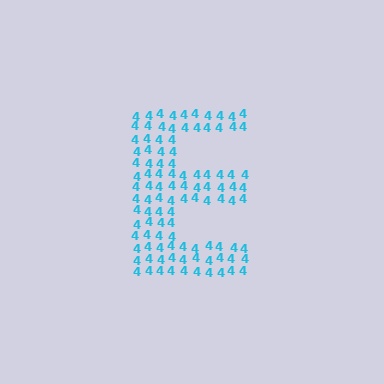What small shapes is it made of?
It is made of small digit 4's.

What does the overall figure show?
The overall figure shows the letter E.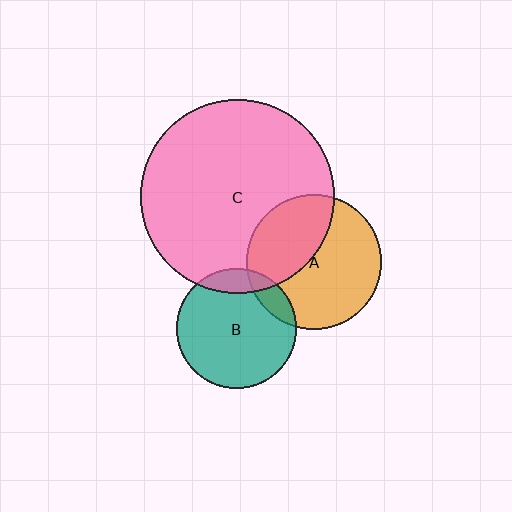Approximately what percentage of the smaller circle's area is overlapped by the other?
Approximately 40%.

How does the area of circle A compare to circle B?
Approximately 1.3 times.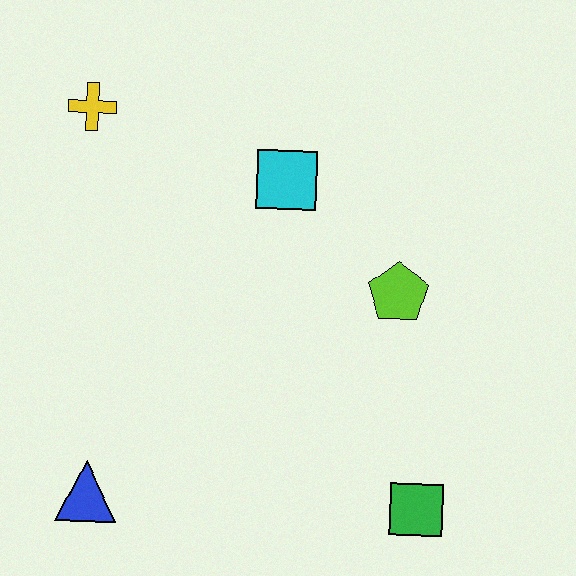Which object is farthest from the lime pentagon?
The blue triangle is farthest from the lime pentagon.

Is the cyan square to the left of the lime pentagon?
Yes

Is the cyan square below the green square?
No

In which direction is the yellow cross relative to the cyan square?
The yellow cross is to the left of the cyan square.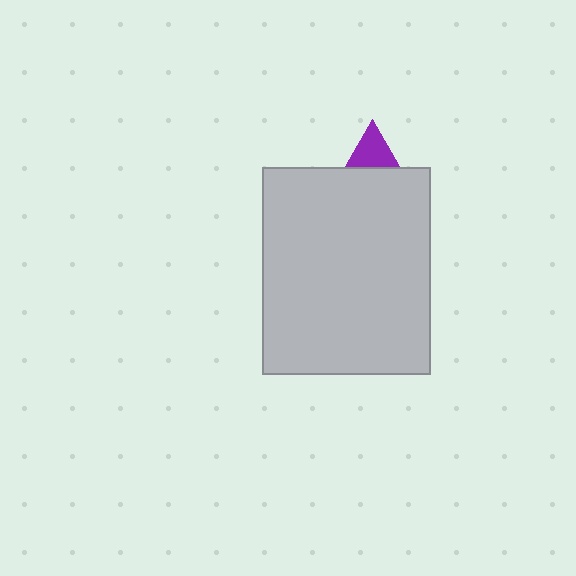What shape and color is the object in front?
The object in front is a light gray rectangle.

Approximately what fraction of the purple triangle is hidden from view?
Roughly 70% of the purple triangle is hidden behind the light gray rectangle.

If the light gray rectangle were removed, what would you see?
You would see the complete purple triangle.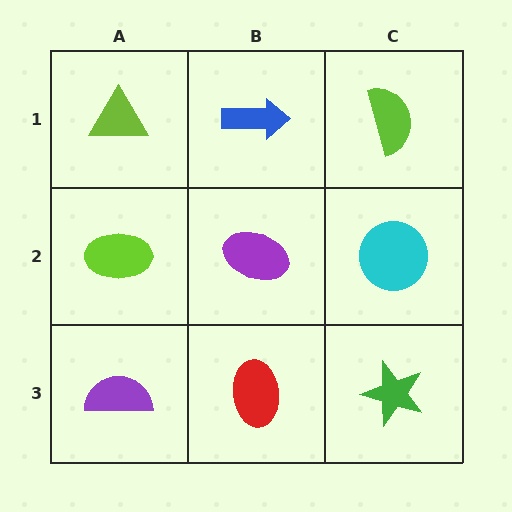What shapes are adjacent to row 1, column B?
A purple ellipse (row 2, column B), a lime triangle (row 1, column A), a lime semicircle (row 1, column C).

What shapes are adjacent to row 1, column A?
A lime ellipse (row 2, column A), a blue arrow (row 1, column B).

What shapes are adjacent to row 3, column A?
A lime ellipse (row 2, column A), a red ellipse (row 3, column B).